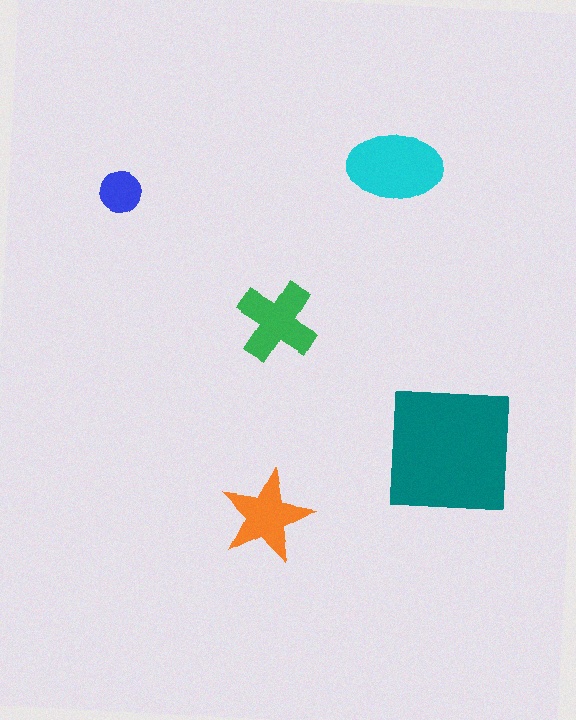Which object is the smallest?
The blue circle.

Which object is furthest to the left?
The blue circle is leftmost.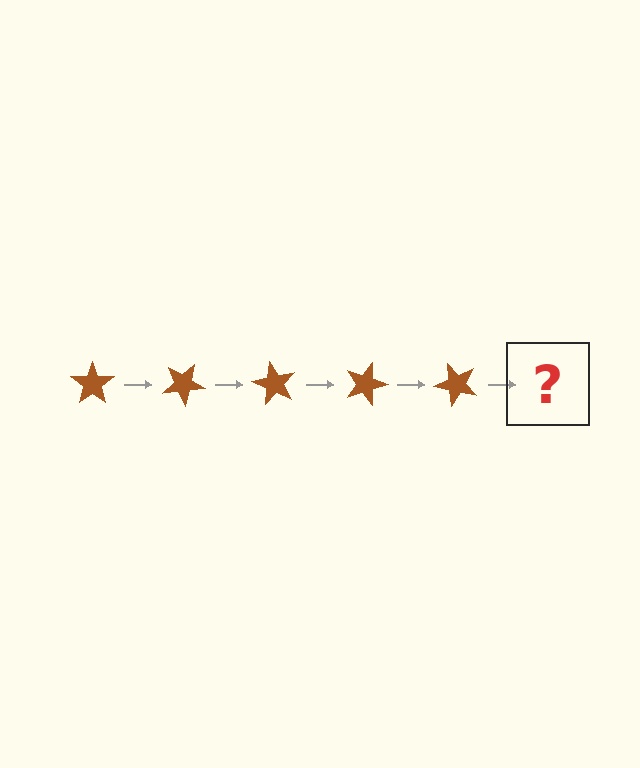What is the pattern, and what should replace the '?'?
The pattern is that the star rotates 30 degrees each step. The '?' should be a brown star rotated 150 degrees.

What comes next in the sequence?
The next element should be a brown star rotated 150 degrees.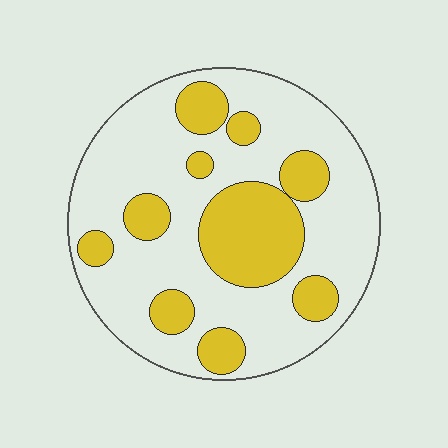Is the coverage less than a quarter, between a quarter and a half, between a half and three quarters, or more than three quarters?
Between a quarter and a half.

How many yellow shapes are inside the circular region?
10.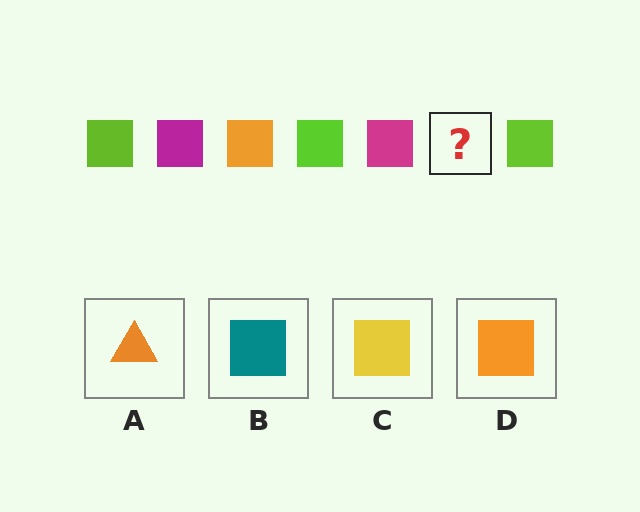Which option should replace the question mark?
Option D.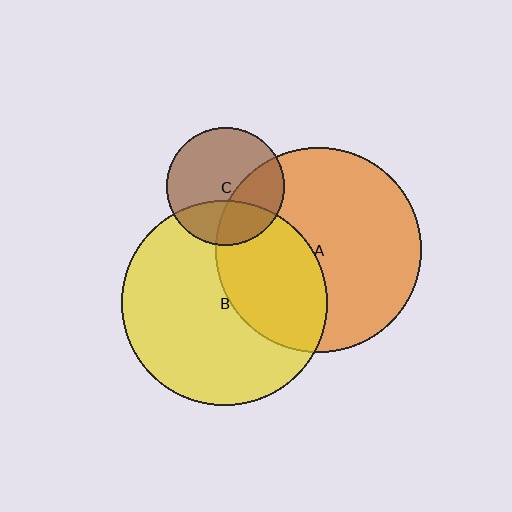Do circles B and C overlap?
Yes.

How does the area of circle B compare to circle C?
Approximately 3.1 times.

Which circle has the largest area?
Circle B (yellow).